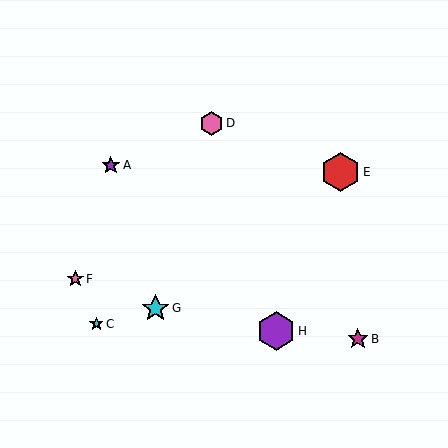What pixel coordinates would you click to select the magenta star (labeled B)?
Click at (358, 339) to select the magenta star B.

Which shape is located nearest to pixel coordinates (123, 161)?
The purple star (labeled A) at (111, 165) is nearest to that location.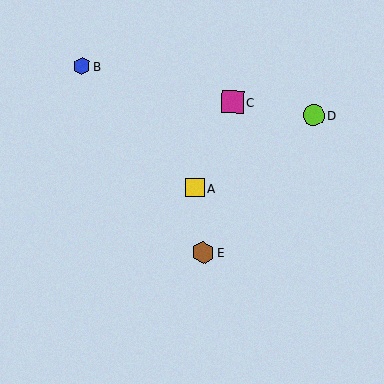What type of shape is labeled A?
Shape A is a yellow square.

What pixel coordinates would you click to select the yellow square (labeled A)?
Click at (195, 188) to select the yellow square A.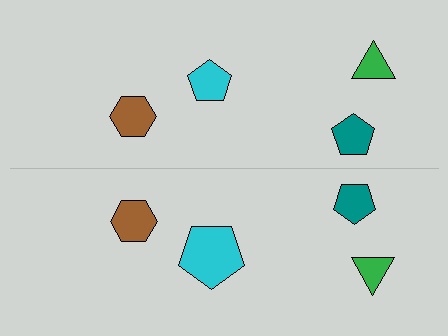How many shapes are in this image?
There are 8 shapes in this image.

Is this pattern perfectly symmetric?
No, the pattern is not perfectly symmetric. The cyan pentagon on the bottom side has a different size than its mirror counterpart.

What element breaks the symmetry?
The cyan pentagon on the bottom side has a different size than its mirror counterpart.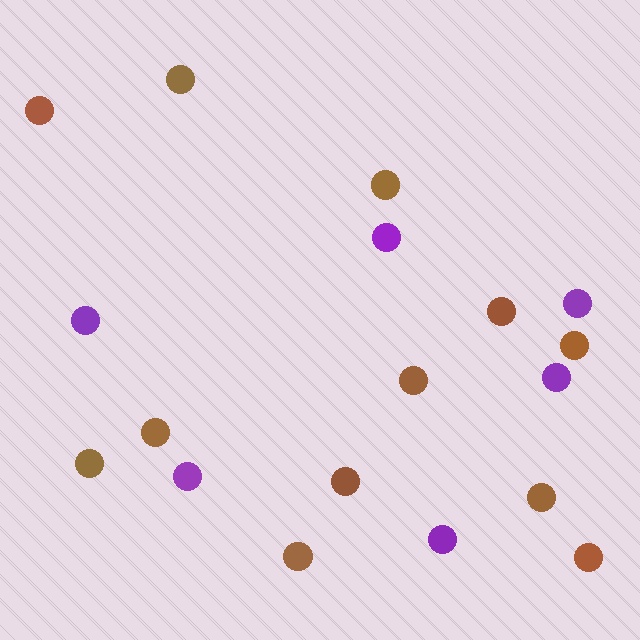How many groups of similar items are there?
There are 2 groups: one group of brown circles (12) and one group of purple circles (6).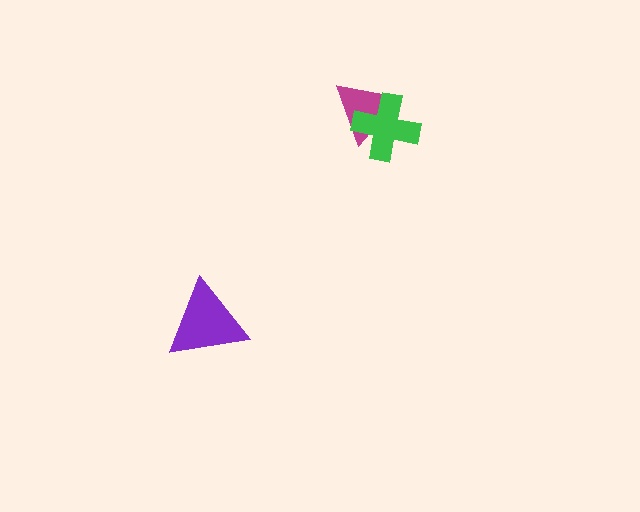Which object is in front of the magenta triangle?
The green cross is in front of the magenta triangle.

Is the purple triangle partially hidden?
No, no other shape covers it.